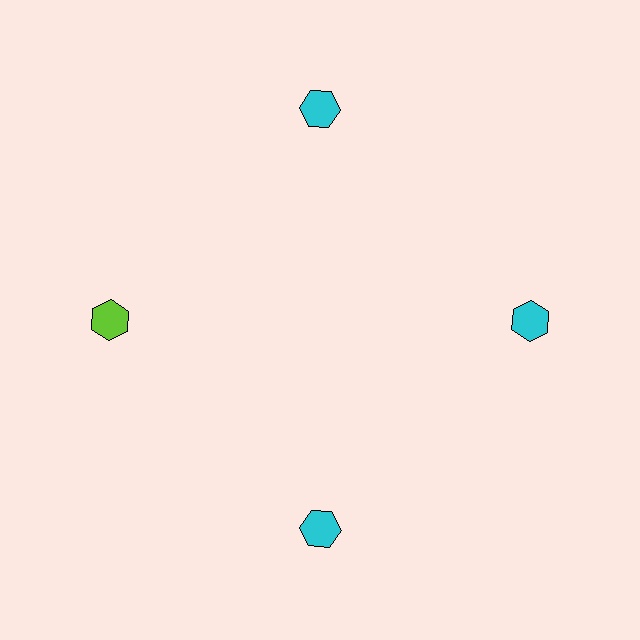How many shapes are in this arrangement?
There are 4 shapes arranged in a ring pattern.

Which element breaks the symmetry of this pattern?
The lime hexagon at roughly the 9 o'clock position breaks the symmetry. All other shapes are cyan hexagons.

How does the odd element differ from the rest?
It has a different color: lime instead of cyan.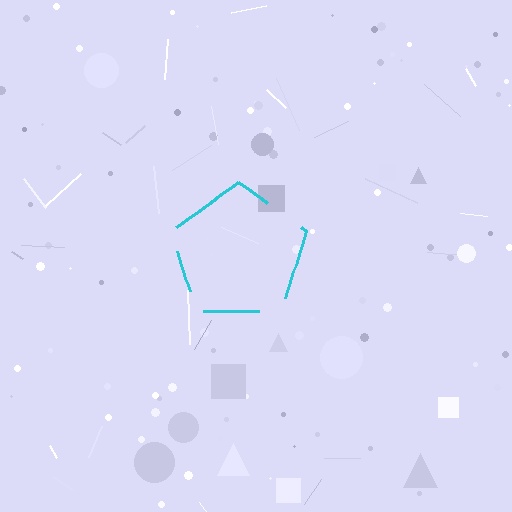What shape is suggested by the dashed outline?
The dashed outline suggests a pentagon.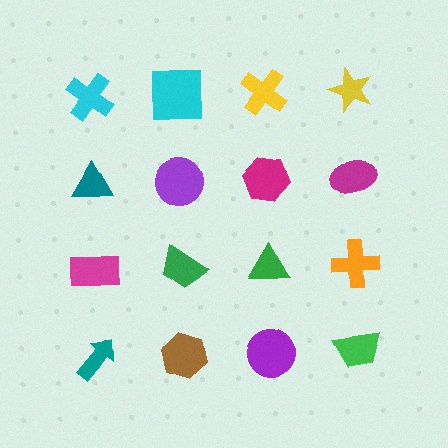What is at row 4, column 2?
A brown hexagon.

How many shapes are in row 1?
4 shapes.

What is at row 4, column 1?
A teal arrow.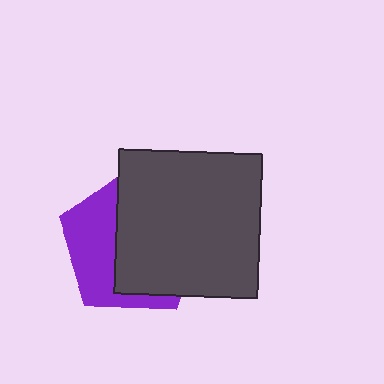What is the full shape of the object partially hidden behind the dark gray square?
The partially hidden object is a purple pentagon.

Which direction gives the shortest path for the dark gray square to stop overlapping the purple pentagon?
Moving right gives the shortest separation.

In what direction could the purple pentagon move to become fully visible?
The purple pentagon could move left. That would shift it out from behind the dark gray square entirely.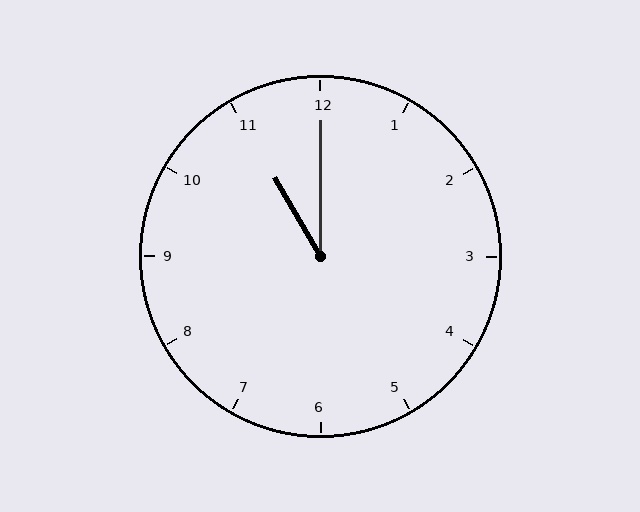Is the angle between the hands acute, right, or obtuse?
It is acute.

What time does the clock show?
11:00.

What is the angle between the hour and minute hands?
Approximately 30 degrees.